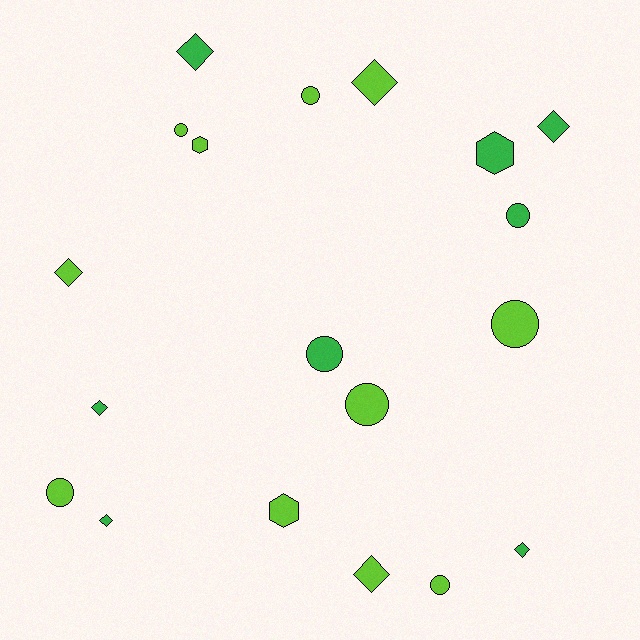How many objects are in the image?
There are 19 objects.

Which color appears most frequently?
Lime, with 11 objects.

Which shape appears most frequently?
Diamond, with 8 objects.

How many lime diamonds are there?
There are 3 lime diamonds.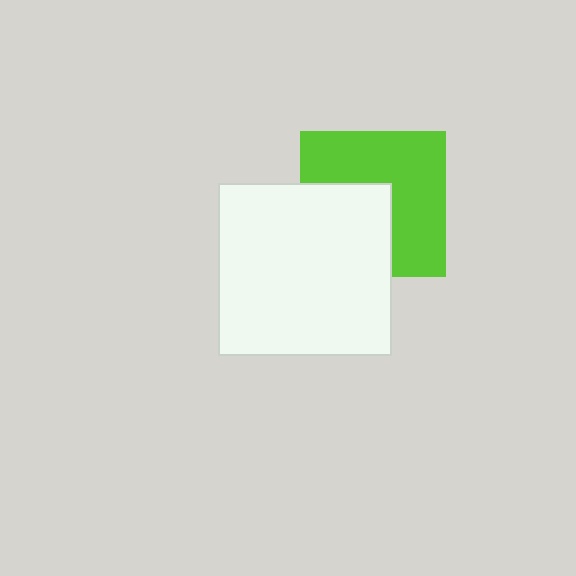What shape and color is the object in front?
The object in front is a white square.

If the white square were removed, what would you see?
You would see the complete lime square.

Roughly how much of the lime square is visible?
About half of it is visible (roughly 59%).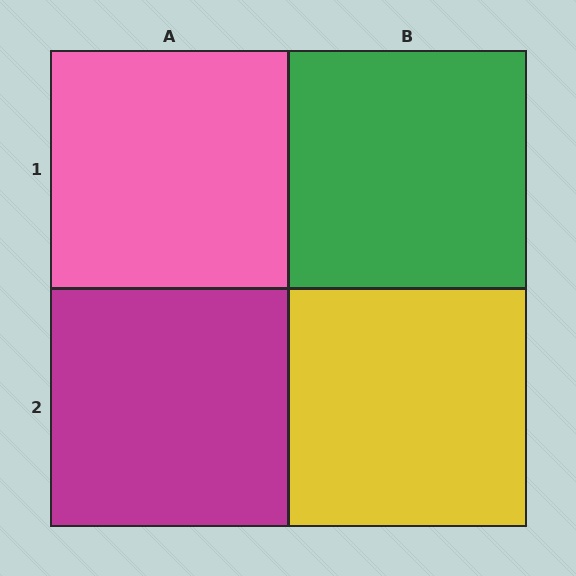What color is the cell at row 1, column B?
Green.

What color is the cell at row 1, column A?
Pink.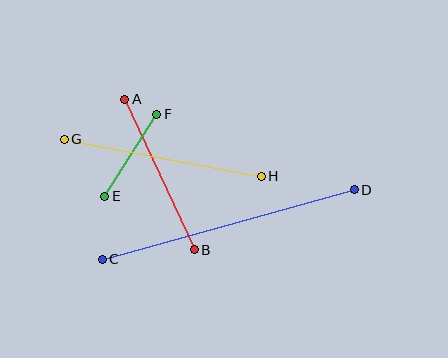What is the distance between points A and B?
The distance is approximately 166 pixels.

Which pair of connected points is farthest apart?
Points C and D are farthest apart.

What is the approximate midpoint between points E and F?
The midpoint is at approximately (131, 155) pixels.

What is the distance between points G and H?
The distance is approximately 200 pixels.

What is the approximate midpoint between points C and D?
The midpoint is at approximately (228, 224) pixels.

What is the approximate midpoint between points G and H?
The midpoint is at approximately (163, 158) pixels.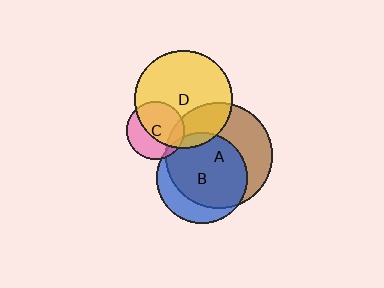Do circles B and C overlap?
Yes.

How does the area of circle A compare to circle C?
Approximately 3.3 times.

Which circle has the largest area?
Circle A (brown).